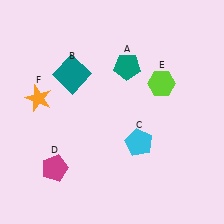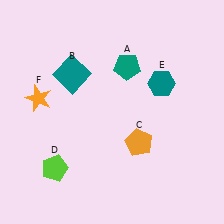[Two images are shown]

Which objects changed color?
C changed from cyan to orange. D changed from magenta to lime. E changed from lime to teal.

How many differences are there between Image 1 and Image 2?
There are 3 differences between the two images.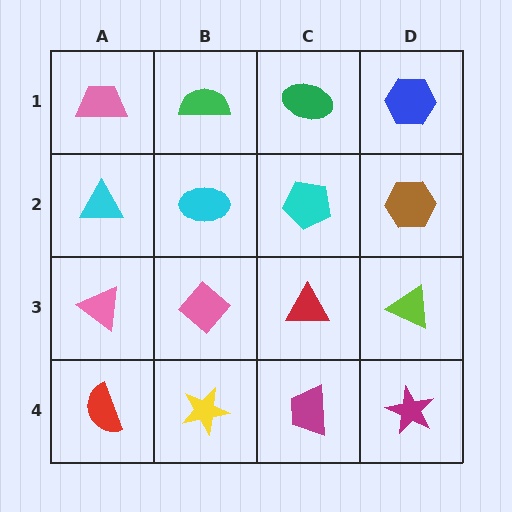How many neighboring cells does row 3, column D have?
3.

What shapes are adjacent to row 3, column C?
A cyan pentagon (row 2, column C), a magenta trapezoid (row 4, column C), a pink diamond (row 3, column B), a lime triangle (row 3, column D).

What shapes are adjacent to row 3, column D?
A brown hexagon (row 2, column D), a magenta star (row 4, column D), a red triangle (row 3, column C).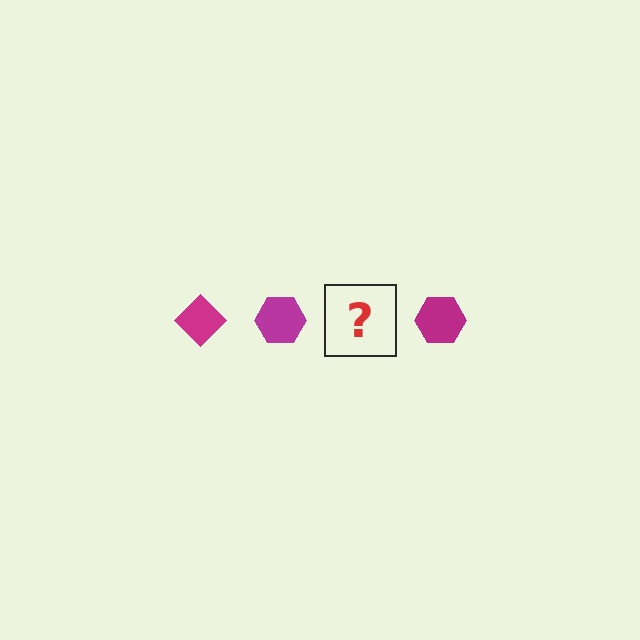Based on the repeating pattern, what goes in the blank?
The blank should be a magenta diamond.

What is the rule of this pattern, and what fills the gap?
The rule is that the pattern cycles through diamond, hexagon shapes in magenta. The gap should be filled with a magenta diamond.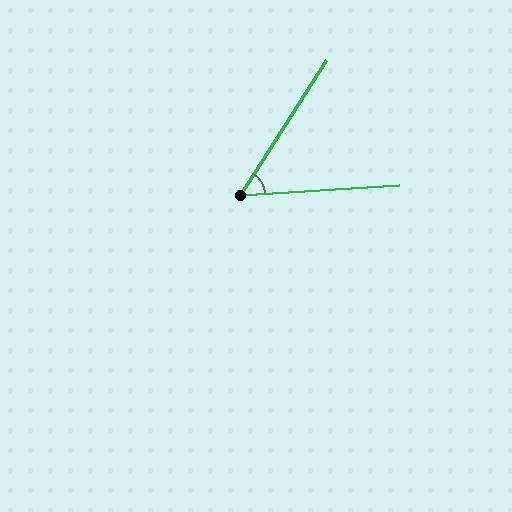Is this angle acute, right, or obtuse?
It is acute.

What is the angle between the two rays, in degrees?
Approximately 54 degrees.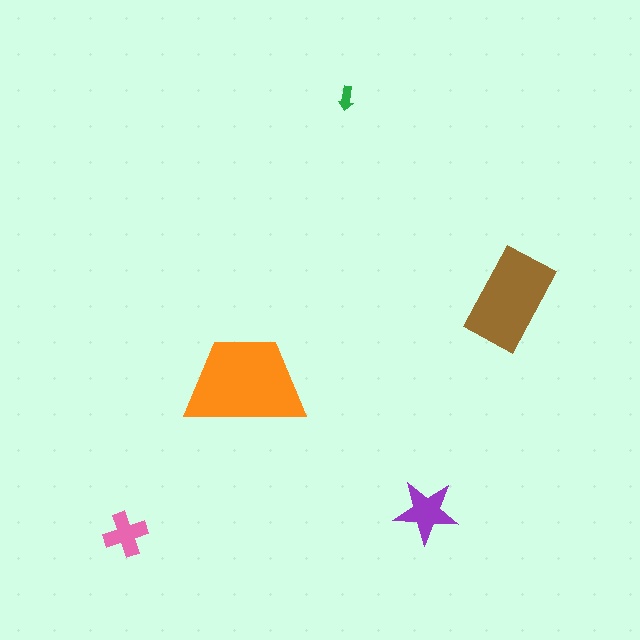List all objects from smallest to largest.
The green arrow, the pink cross, the purple star, the brown rectangle, the orange trapezoid.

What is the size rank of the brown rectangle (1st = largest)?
2nd.